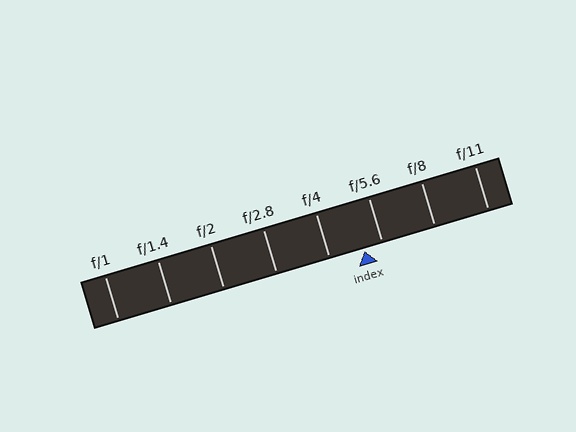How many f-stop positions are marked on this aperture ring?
There are 8 f-stop positions marked.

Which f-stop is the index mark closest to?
The index mark is closest to f/5.6.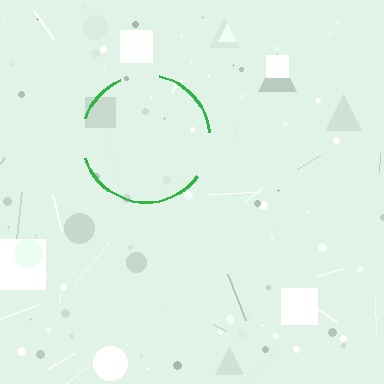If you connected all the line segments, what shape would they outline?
They would outline a circle.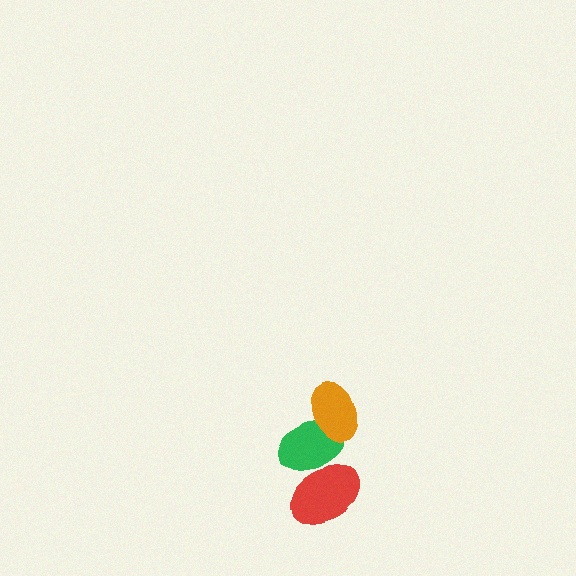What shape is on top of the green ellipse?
The orange ellipse is on top of the green ellipse.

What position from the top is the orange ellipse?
The orange ellipse is 1st from the top.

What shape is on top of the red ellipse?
The green ellipse is on top of the red ellipse.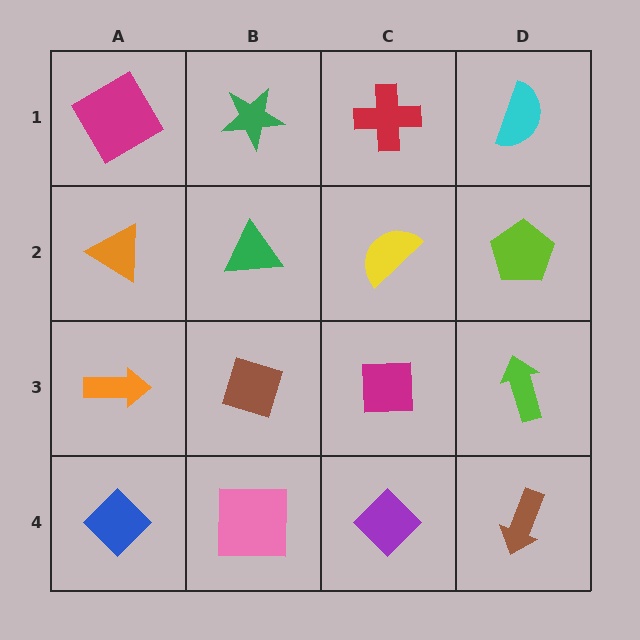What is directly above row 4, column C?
A magenta square.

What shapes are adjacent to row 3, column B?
A green triangle (row 2, column B), a pink square (row 4, column B), an orange arrow (row 3, column A), a magenta square (row 3, column C).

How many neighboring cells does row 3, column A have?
3.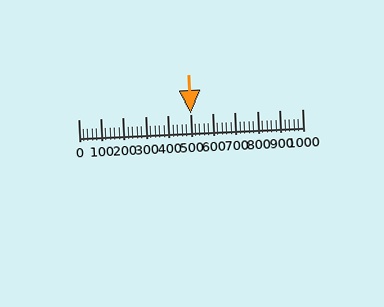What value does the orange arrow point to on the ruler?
The orange arrow points to approximately 500.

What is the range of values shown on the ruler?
The ruler shows values from 0 to 1000.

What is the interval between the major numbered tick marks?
The major tick marks are spaced 100 units apart.